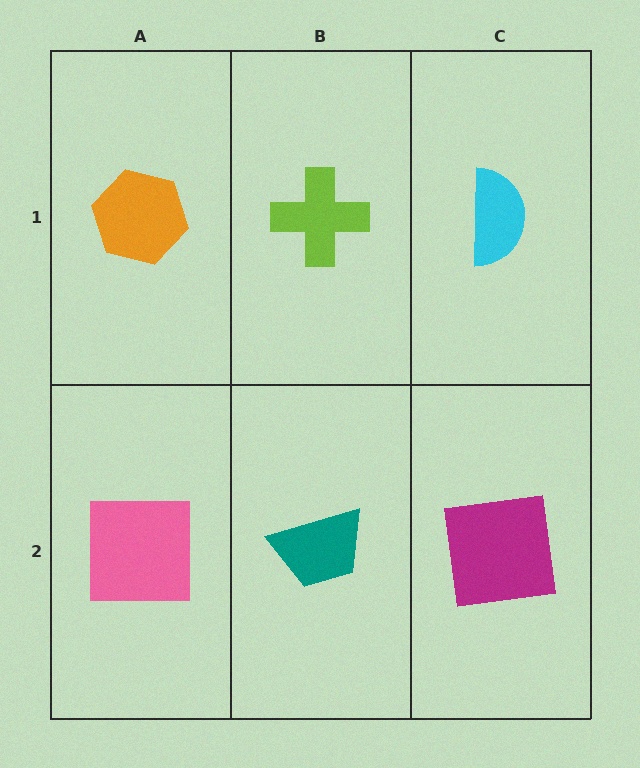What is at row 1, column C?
A cyan semicircle.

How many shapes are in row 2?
3 shapes.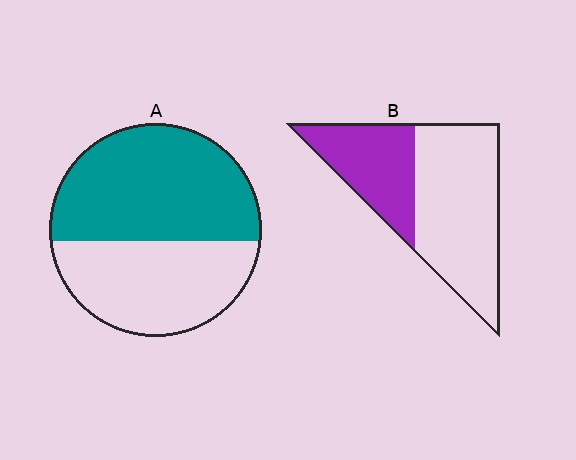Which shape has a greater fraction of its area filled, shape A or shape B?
Shape A.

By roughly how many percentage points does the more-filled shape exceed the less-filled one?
By roughly 20 percentage points (A over B).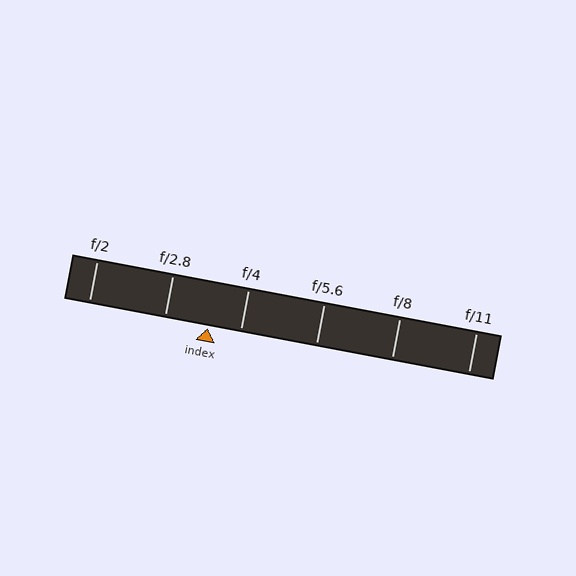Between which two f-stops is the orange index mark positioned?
The index mark is between f/2.8 and f/4.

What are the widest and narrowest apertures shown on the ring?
The widest aperture shown is f/2 and the narrowest is f/11.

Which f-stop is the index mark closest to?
The index mark is closest to f/4.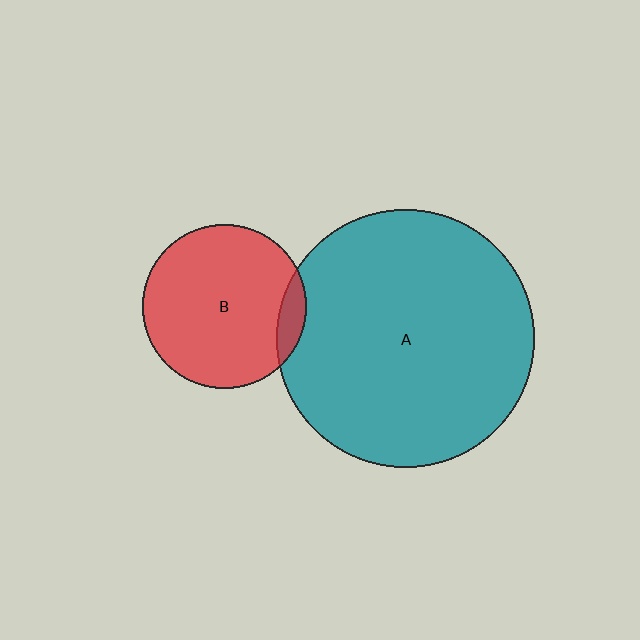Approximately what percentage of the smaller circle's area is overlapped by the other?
Approximately 10%.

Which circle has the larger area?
Circle A (teal).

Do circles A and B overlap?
Yes.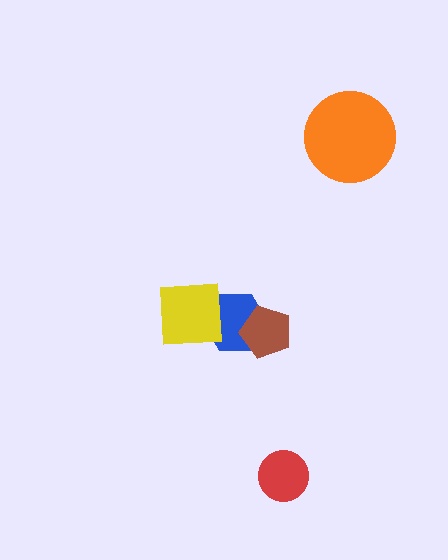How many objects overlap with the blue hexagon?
2 objects overlap with the blue hexagon.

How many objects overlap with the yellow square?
1 object overlaps with the yellow square.